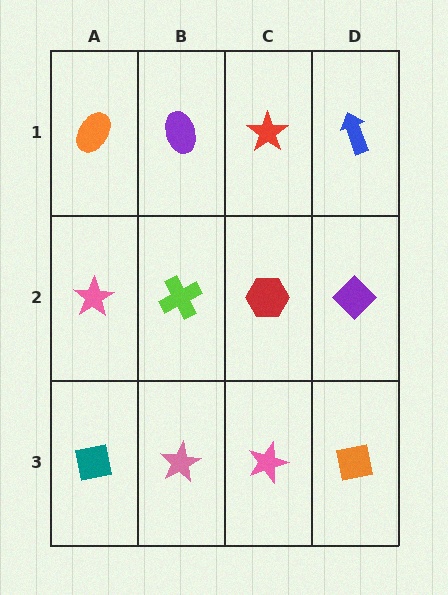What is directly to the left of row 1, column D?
A red star.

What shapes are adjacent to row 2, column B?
A purple ellipse (row 1, column B), a pink star (row 3, column B), a pink star (row 2, column A), a red hexagon (row 2, column C).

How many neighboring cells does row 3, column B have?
3.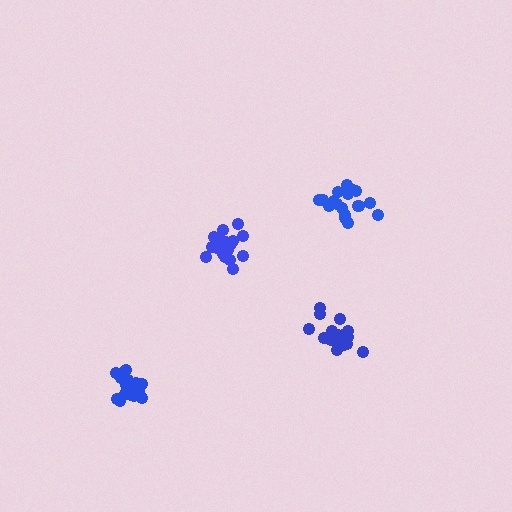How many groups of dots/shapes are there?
There are 4 groups.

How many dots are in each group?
Group 1: 16 dots, Group 2: 20 dots, Group 3: 18 dots, Group 4: 19 dots (73 total).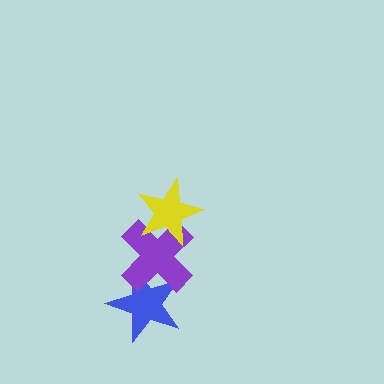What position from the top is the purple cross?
The purple cross is 2nd from the top.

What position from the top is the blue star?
The blue star is 3rd from the top.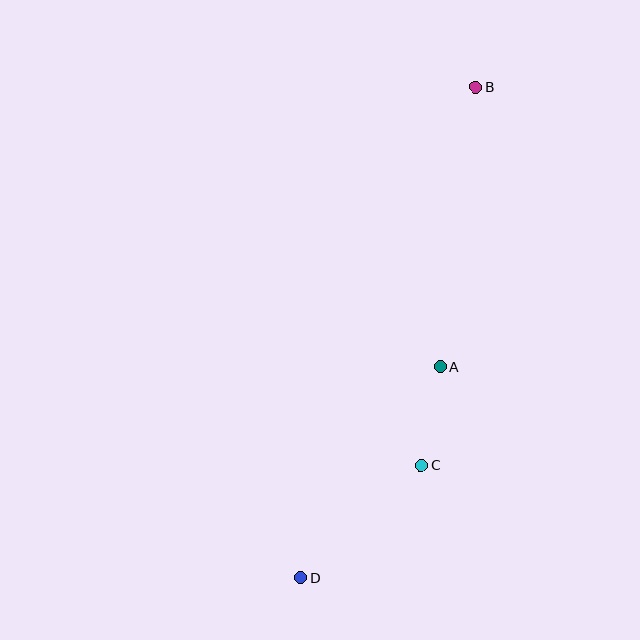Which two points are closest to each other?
Points A and C are closest to each other.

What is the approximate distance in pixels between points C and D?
The distance between C and D is approximately 165 pixels.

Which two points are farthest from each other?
Points B and D are farthest from each other.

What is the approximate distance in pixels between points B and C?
The distance between B and C is approximately 382 pixels.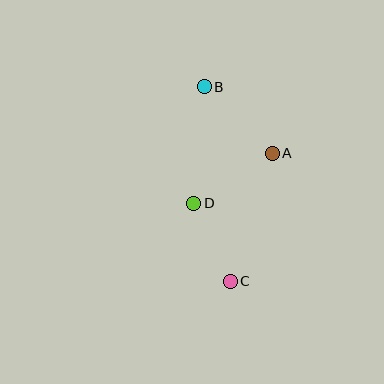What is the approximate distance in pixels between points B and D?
The distance between B and D is approximately 117 pixels.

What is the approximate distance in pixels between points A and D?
The distance between A and D is approximately 93 pixels.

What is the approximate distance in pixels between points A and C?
The distance between A and C is approximately 135 pixels.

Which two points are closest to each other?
Points C and D are closest to each other.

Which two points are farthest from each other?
Points B and C are farthest from each other.